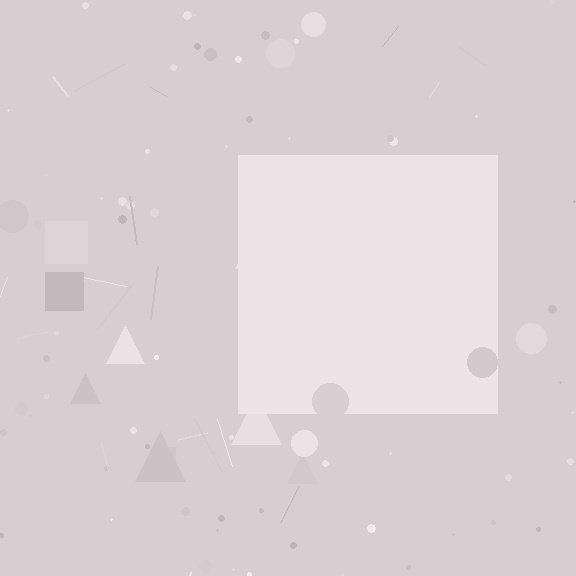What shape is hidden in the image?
A square is hidden in the image.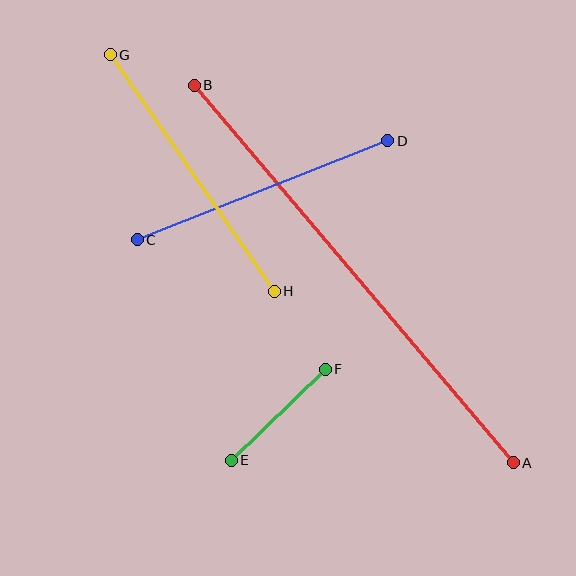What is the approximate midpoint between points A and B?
The midpoint is at approximately (354, 274) pixels.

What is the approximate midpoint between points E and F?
The midpoint is at approximately (278, 415) pixels.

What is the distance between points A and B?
The distance is approximately 494 pixels.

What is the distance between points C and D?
The distance is approximately 269 pixels.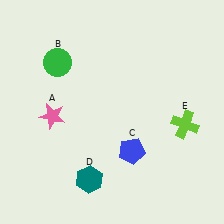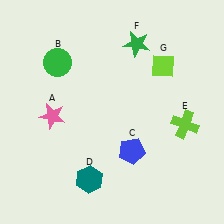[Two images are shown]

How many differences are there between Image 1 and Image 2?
There are 2 differences between the two images.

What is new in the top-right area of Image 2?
A green star (F) was added in the top-right area of Image 2.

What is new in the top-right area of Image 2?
A lime diamond (G) was added in the top-right area of Image 2.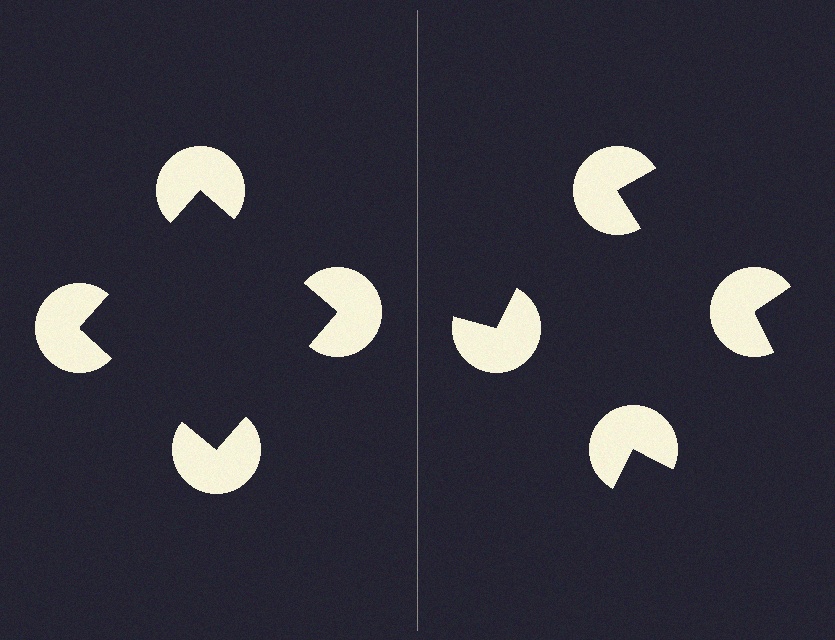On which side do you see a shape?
An illusory square appears on the left side. On the right side the wedge cuts are rotated, so no coherent shape forms.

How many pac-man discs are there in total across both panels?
8 — 4 on each side.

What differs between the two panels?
The pac-man discs are positioned identically on both sides; only the wedge orientations differ. On the left they align to a square; on the right they are misaligned.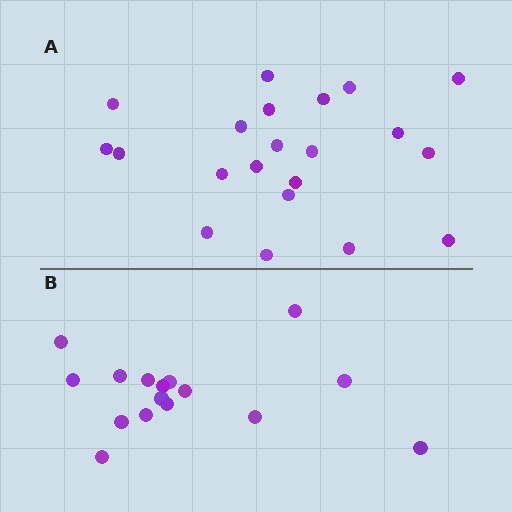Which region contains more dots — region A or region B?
Region A (the top region) has more dots.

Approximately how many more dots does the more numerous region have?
Region A has about 5 more dots than region B.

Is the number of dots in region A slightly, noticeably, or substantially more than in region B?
Region A has noticeably more, but not dramatically so. The ratio is roughly 1.3 to 1.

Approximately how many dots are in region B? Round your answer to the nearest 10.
About 20 dots. (The exact count is 16, which rounds to 20.)